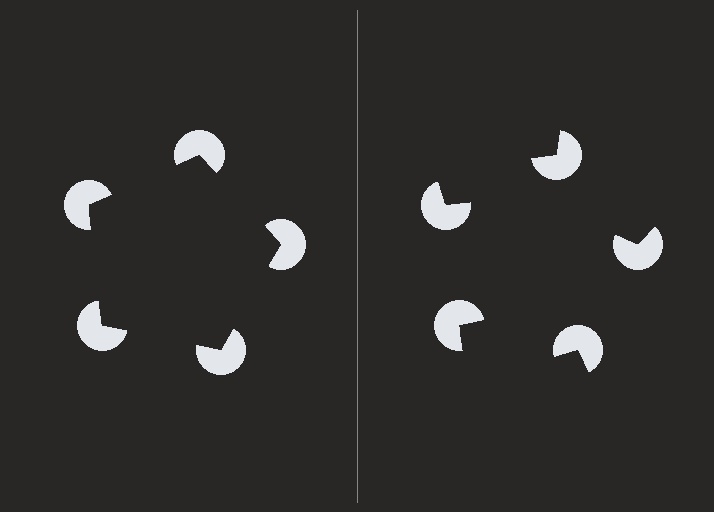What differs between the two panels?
The pac-man discs are positioned identically on both sides; only the wedge orientations differ. On the left they align to a pentagon; on the right they are misaligned.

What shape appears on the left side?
An illusory pentagon.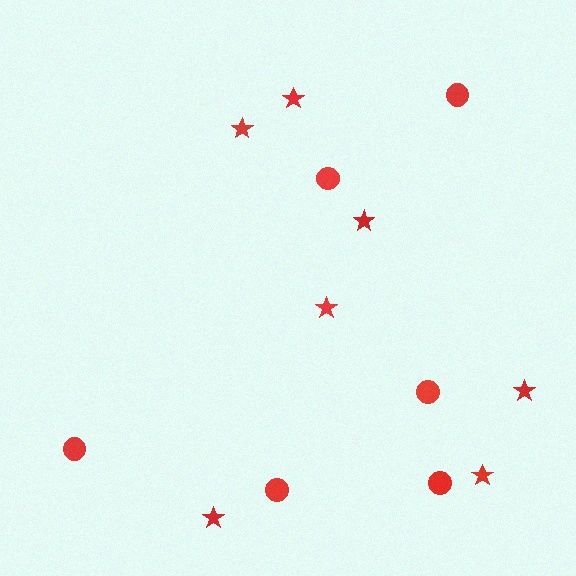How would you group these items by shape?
There are 2 groups: one group of stars (7) and one group of circles (6).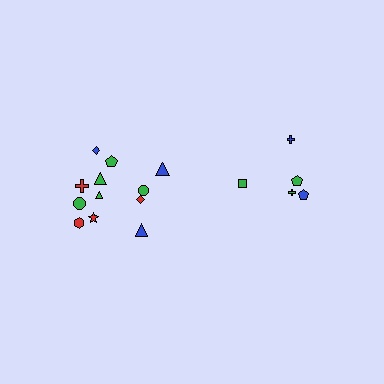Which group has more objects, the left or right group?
The left group.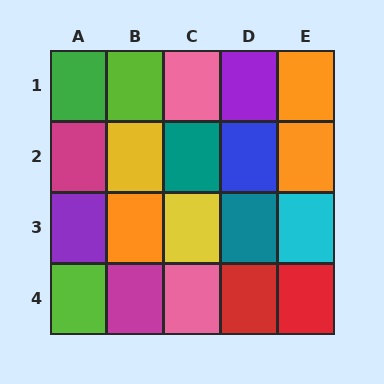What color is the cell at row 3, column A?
Purple.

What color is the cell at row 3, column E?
Cyan.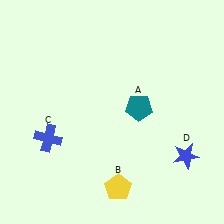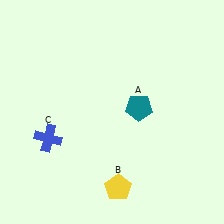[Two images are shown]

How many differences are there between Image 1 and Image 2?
There is 1 difference between the two images.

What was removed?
The blue star (D) was removed in Image 2.